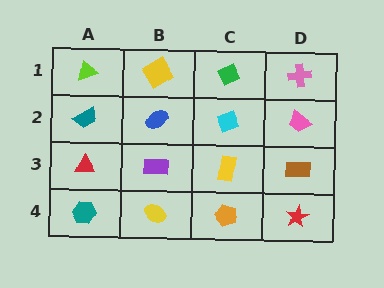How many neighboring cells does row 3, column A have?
3.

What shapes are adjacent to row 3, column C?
A cyan diamond (row 2, column C), an orange pentagon (row 4, column C), a purple rectangle (row 3, column B), a brown rectangle (row 3, column D).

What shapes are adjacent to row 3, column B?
A blue ellipse (row 2, column B), a yellow ellipse (row 4, column B), a red triangle (row 3, column A), a yellow rectangle (row 3, column C).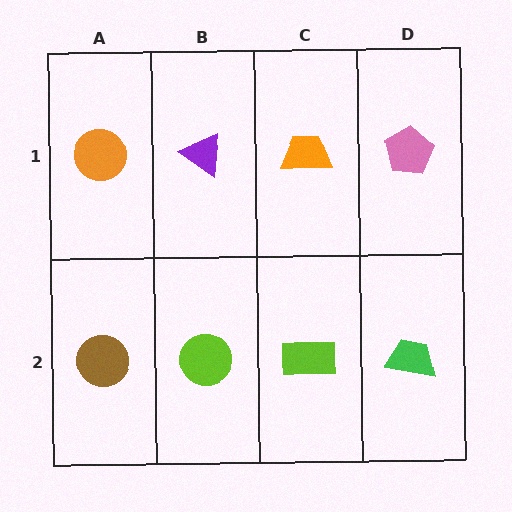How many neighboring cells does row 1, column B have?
3.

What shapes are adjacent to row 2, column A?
An orange circle (row 1, column A), a lime circle (row 2, column B).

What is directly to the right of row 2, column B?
A lime rectangle.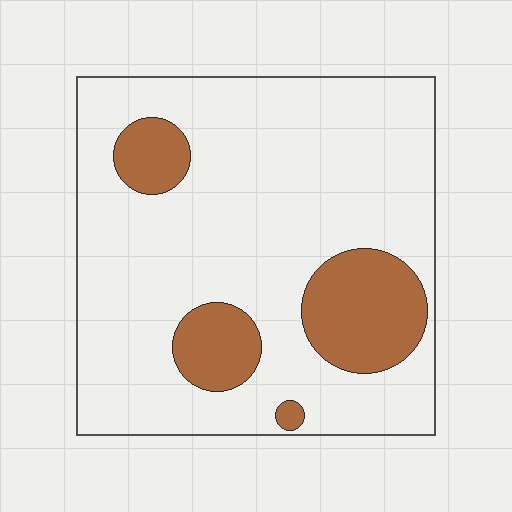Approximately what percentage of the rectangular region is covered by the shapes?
Approximately 20%.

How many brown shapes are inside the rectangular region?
4.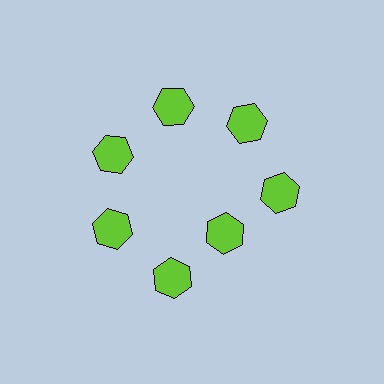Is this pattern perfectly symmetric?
No. The 7 lime hexagons are arranged in a ring, but one element near the 5 o'clock position is pulled inward toward the center, breaking the 7-fold rotational symmetry.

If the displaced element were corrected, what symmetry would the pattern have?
It would have 7-fold rotational symmetry — the pattern would map onto itself every 51 degrees.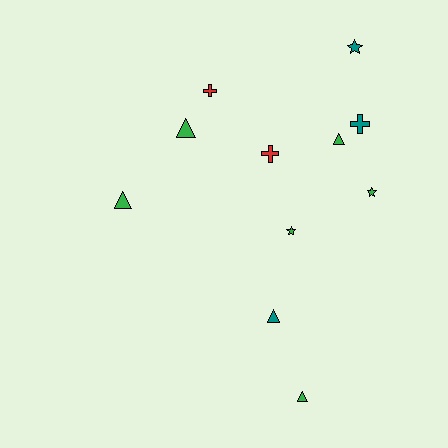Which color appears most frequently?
Green, with 6 objects.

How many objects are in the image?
There are 11 objects.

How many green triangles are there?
There are 4 green triangles.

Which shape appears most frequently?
Triangle, with 5 objects.